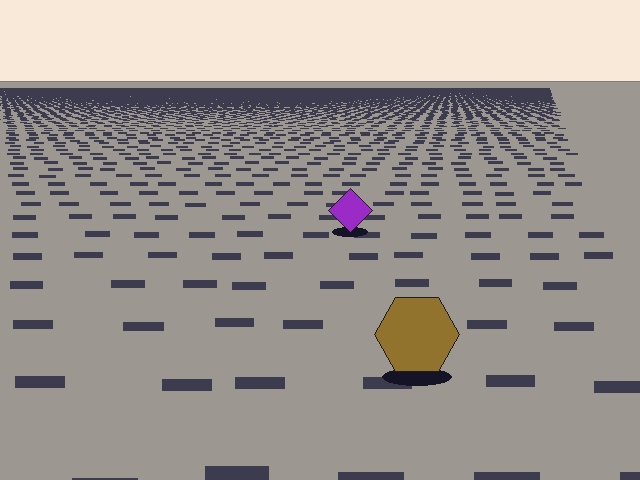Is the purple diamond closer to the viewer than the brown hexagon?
No. The brown hexagon is closer — you can tell from the texture gradient: the ground texture is coarser near it.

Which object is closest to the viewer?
The brown hexagon is closest. The texture marks near it are larger and more spread out.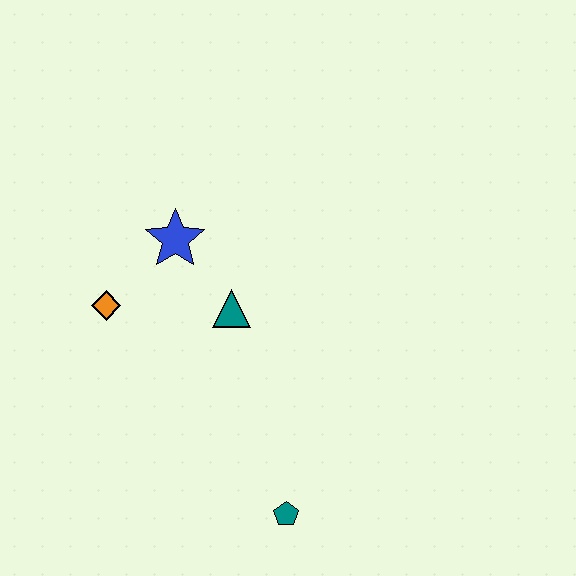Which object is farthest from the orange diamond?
The teal pentagon is farthest from the orange diamond.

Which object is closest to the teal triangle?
The blue star is closest to the teal triangle.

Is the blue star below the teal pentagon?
No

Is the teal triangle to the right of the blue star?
Yes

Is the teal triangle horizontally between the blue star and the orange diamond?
No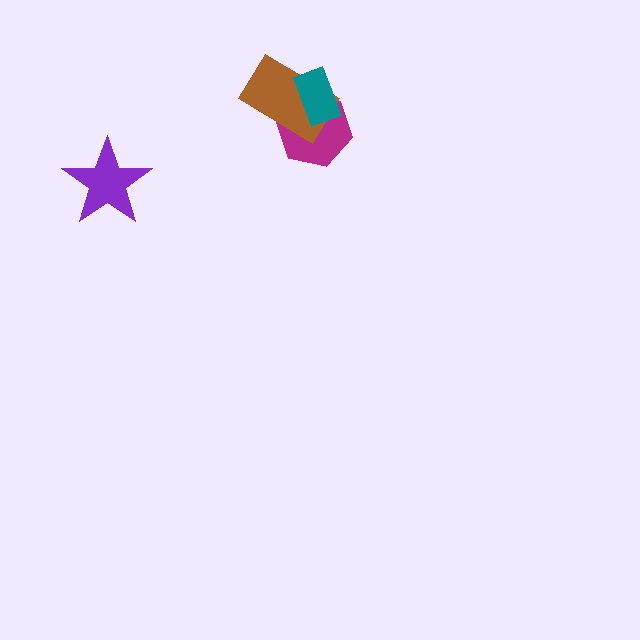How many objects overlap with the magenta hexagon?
2 objects overlap with the magenta hexagon.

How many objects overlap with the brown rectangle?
2 objects overlap with the brown rectangle.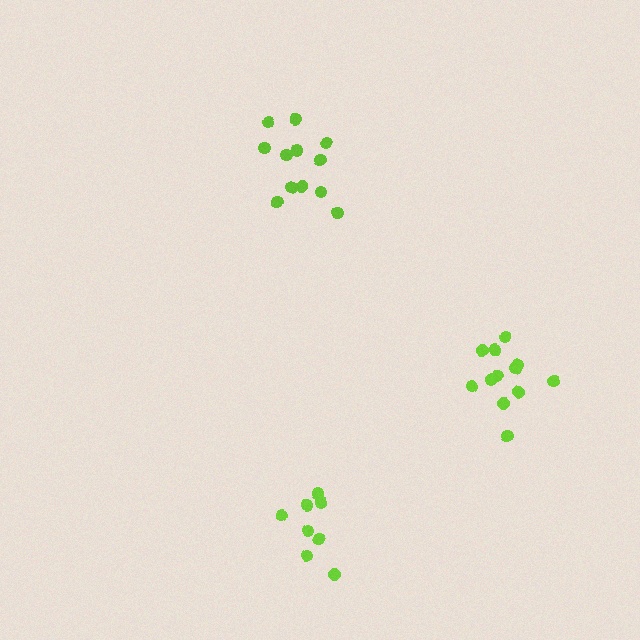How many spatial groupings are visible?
There are 3 spatial groupings.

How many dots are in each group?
Group 1: 12 dots, Group 2: 12 dots, Group 3: 8 dots (32 total).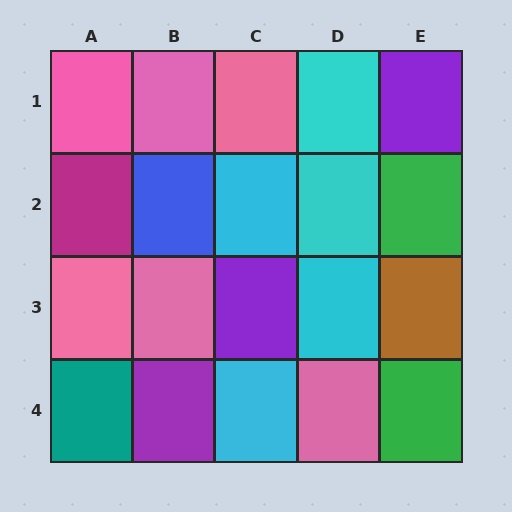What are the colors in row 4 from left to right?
Teal, purple, cyan, pink, green.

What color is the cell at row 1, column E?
Purple.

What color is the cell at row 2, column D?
Cyan.